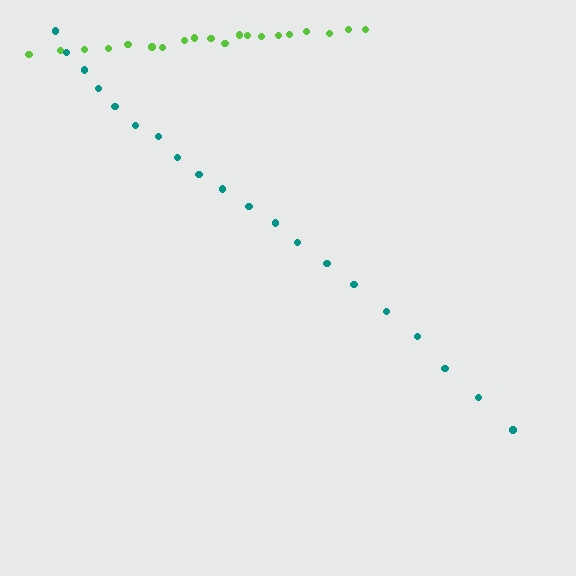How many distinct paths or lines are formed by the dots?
There are 2 distinct paths.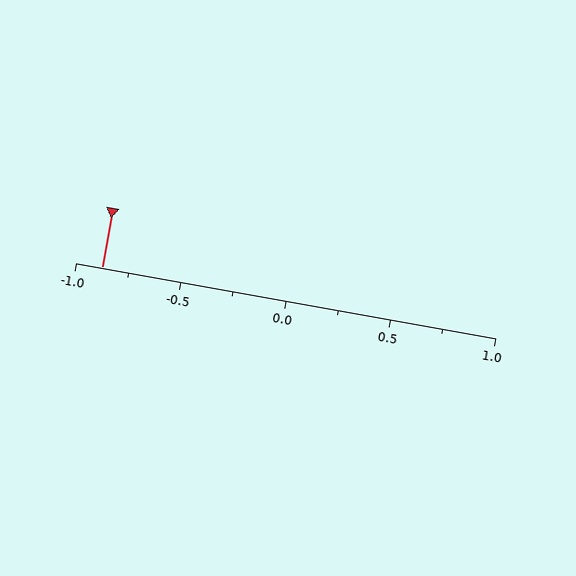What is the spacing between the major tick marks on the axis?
The major ticks are spaced 0.5 apart.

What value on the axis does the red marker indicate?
The marker indicates approximately -0.88.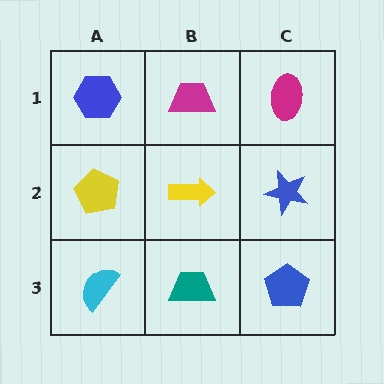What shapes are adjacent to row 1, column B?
A yellow arrow (row 2, column B), a blue hexagon (row 1, column A), a magenta ellipse (row 1, column C).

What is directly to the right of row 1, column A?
A magenta trapezoid.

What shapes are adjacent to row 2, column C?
A magenta ellipse (row 1, column C), a blue pentagon (row 3, column C), a yellow arrow (row 2, column B).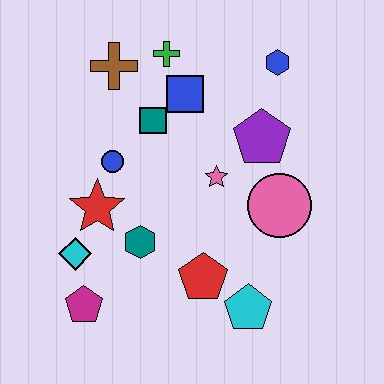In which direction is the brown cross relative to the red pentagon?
The brown cross is above the red pentagon.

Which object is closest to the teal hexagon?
The red star is closest to the teal hexagon.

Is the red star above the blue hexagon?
No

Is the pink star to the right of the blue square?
Yes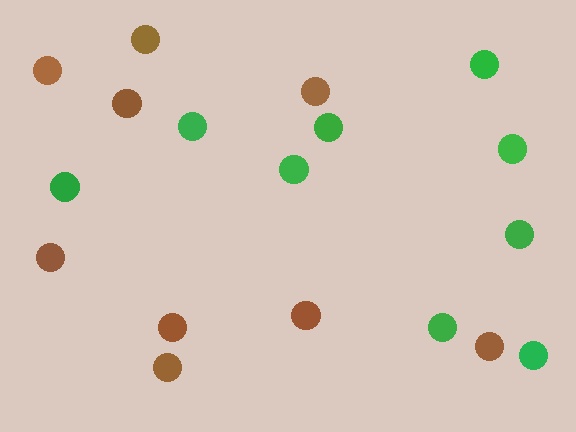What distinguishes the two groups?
There are 2 groups: one group of green circles (9) and one group of brown circles (9).